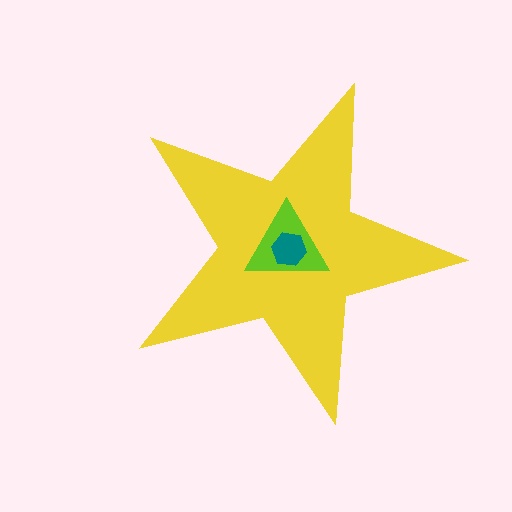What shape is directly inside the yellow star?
The lime triangle.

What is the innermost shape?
The teal hexagon.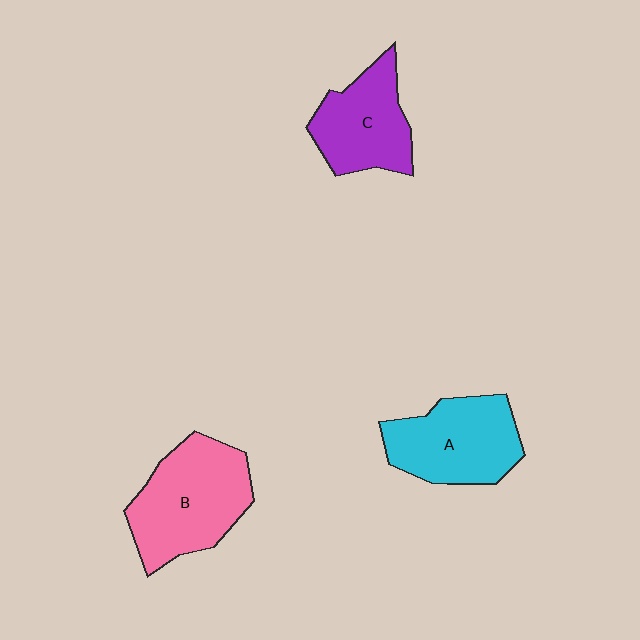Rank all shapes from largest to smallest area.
From largest to smallest: B (pink), A (cyan), C (purple).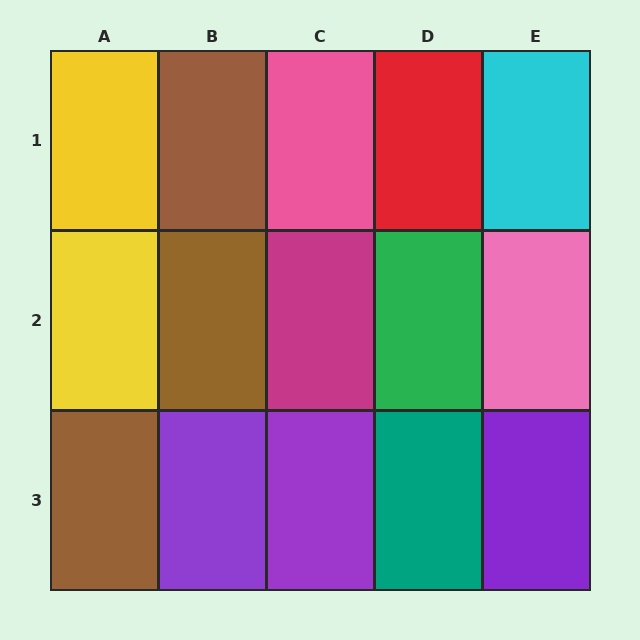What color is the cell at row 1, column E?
Cyan.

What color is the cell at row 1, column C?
Pink.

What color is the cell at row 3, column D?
Teal.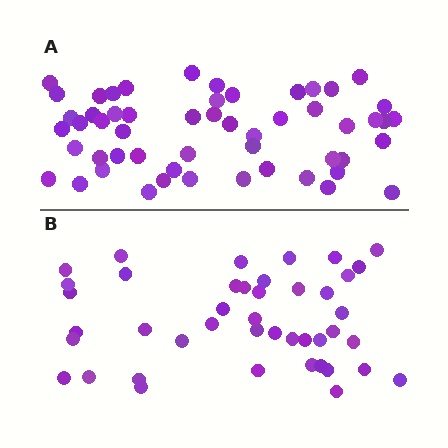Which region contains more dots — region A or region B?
Region A (the top region) has more dots.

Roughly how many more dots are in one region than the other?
Region A has roughly 12 or so more dots than region B.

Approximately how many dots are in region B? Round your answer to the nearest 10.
About 40 dots. (The exact count is 43, which rounds to 40.)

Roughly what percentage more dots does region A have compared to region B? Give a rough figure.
About 25% more.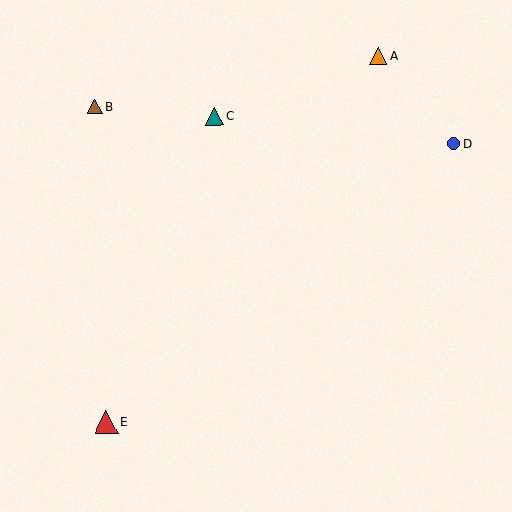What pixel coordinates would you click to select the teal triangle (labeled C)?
Click at (214, 116) to select the teal triangle C.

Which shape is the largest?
The red triangle (labeled E) is the largest.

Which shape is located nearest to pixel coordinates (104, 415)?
The red triangle (labeled E) at (106, 422) is nearest to that location.